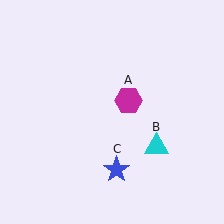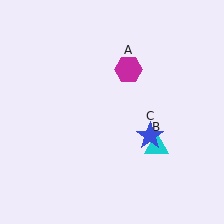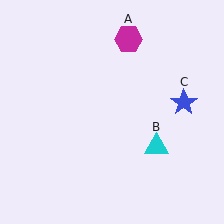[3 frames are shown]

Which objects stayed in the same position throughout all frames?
Cyan triangle (object B) remained stationary.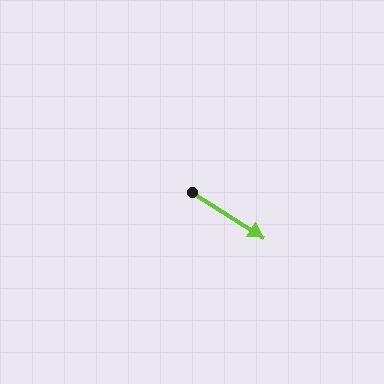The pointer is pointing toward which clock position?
Roughly 4 o'clock.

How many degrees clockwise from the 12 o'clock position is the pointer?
Approximately 122 degrees.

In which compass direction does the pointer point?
Southeast.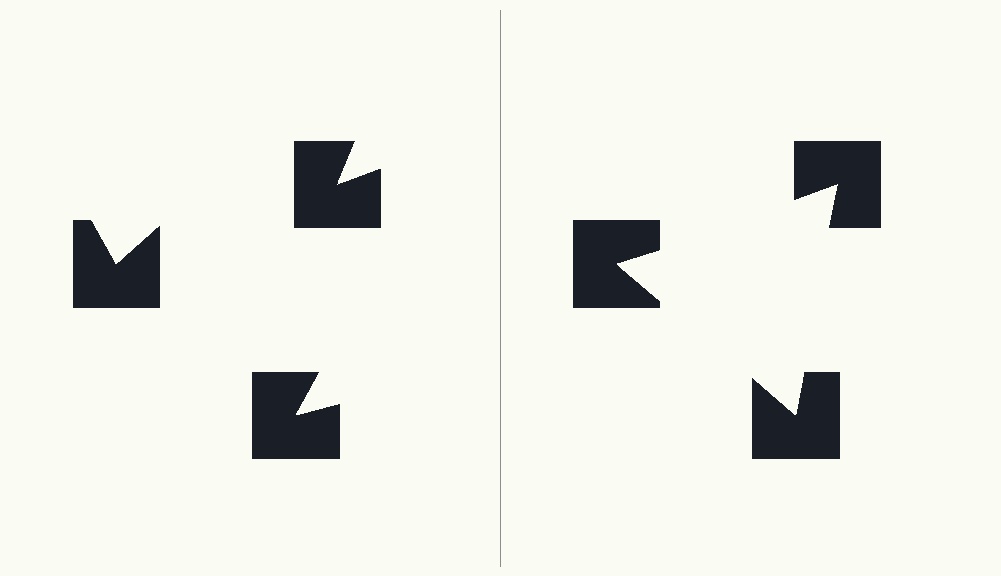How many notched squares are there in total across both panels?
6 — 3 on each side.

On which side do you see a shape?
An illusory triangle appears on the right side. On the left side the wedge cuts are rotated, so no coherent shape forms.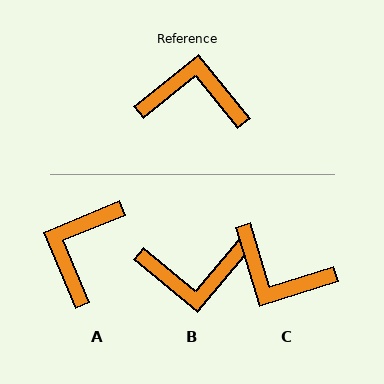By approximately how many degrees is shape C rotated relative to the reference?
Approximately 158 degrees counter-clockwise.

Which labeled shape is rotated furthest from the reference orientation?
B, about 169 degrees away.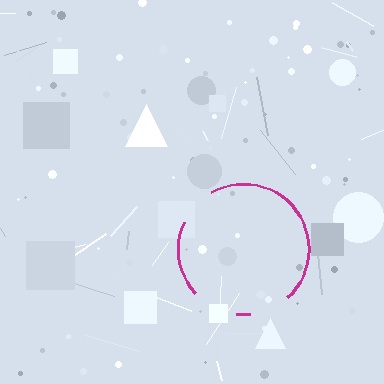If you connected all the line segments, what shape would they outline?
They would outline a circle.